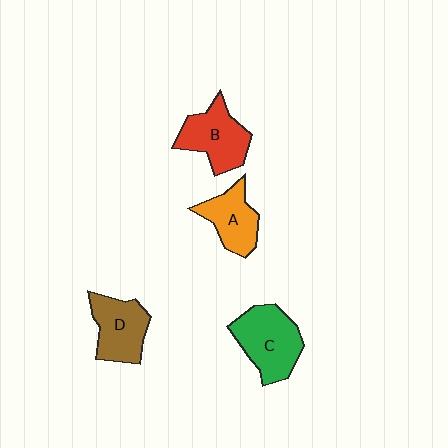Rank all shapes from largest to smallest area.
From largest to smallest: C (green), B (red), D (brown), A (orange).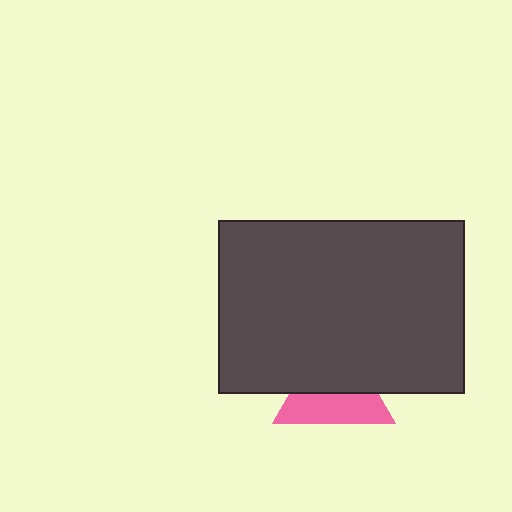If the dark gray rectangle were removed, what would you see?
You would see the complete pink triangle.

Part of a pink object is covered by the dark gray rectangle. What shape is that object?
It is a triangle.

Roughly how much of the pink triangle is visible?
About half of it is visible (roughly 48%).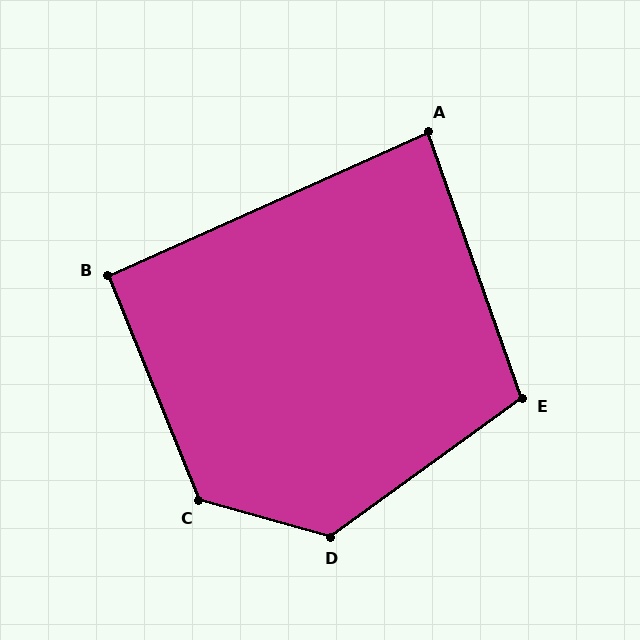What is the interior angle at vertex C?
Approximately 128 degrees (obtuse).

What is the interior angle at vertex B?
Approximately 92 degrees (approximately right).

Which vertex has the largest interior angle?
D, at approximately 129 degrees.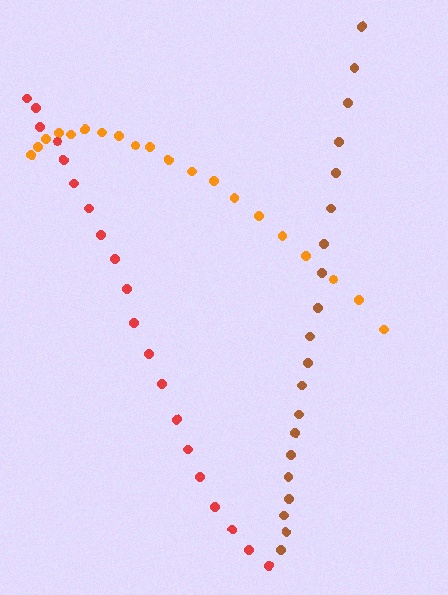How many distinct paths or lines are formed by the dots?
There are 3 distinct paths.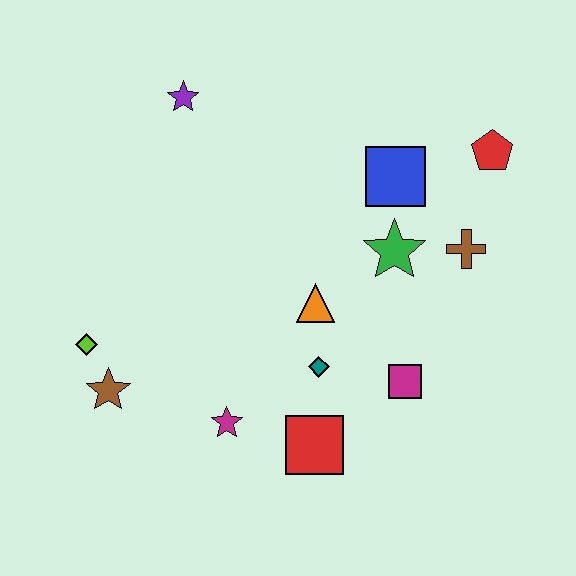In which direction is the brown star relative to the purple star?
The brown star is below the purple star.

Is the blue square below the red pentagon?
Yes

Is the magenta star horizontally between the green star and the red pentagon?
No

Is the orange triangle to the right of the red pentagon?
No